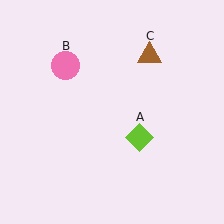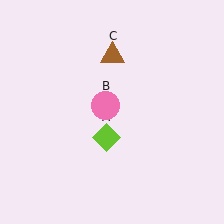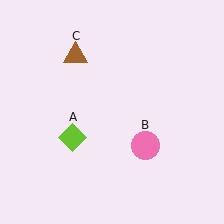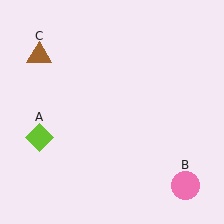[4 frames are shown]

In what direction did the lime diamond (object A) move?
The lime diamond (object A) moved left.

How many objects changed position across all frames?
3 objects changed position: lime diamond (object A), pink circle (object B), brown triangle (object C).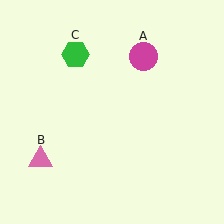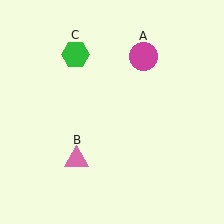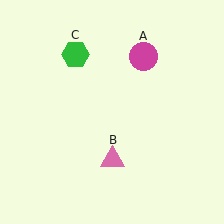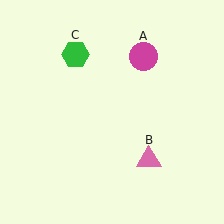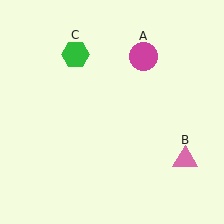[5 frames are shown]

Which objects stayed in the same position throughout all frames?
Magenta circle (object A) and green hexagon (object C) remained stationary.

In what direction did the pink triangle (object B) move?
The pink triangle (object B) moved right.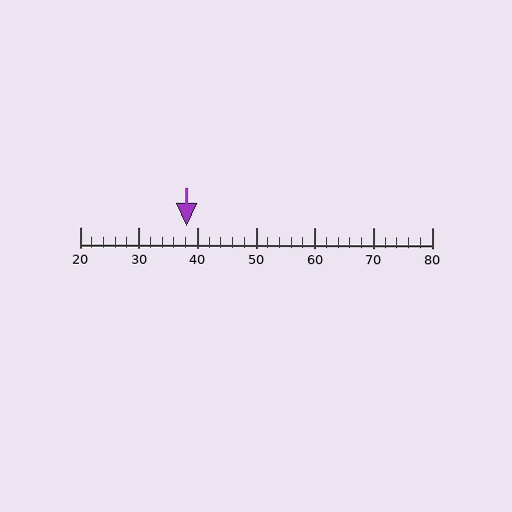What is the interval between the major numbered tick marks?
The major tick marks are spaced 10 units apart.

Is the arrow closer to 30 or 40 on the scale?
The arrow is closer to 40.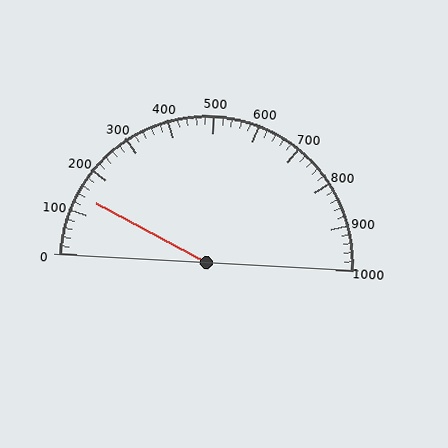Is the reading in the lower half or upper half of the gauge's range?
The reading is in the lower half of the range (0 to 1000).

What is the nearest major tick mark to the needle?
The nearest major tick mark is 100.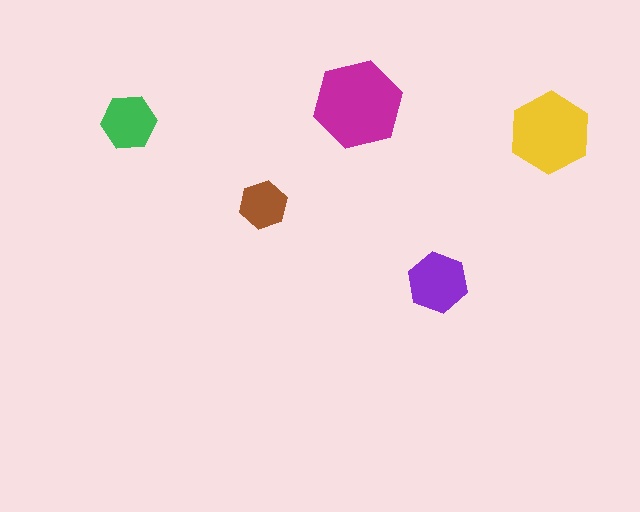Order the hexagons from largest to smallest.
the magenta one, the yellow one, the purple one, the green one, the brown one.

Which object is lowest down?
The purple hexagon is bottommost.